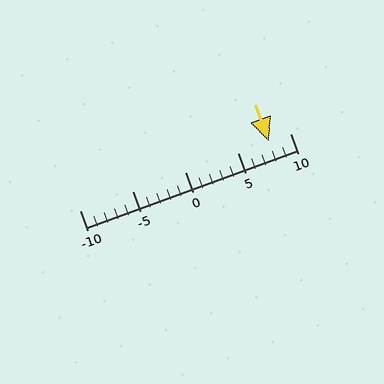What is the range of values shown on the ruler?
The ruler shows values from -10 to 10.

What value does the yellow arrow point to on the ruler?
The yellow arrow points to approximately 8.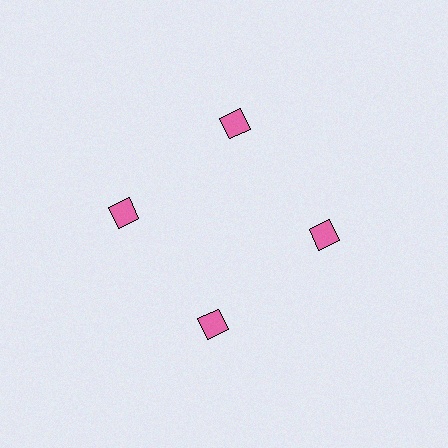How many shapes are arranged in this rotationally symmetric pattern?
There are 4 shapes, arranged in 4 groups of 1.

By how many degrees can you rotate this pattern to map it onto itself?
The pattern maps onto itself every 90 degrees of rotation.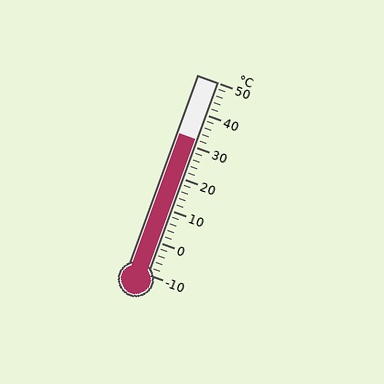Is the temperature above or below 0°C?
The temperature is above 0°C.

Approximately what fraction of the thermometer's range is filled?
The thermometer is filled to approximately 70% of its range.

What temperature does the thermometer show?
The thermometer shows approximately 32°C.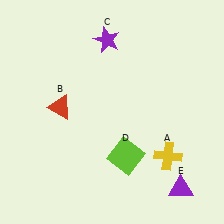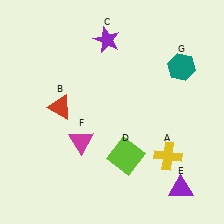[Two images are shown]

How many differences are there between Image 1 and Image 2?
There are 2 differences between the two images.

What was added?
A magenta triangle (F), a teal hexagon (G) were added in Image 2.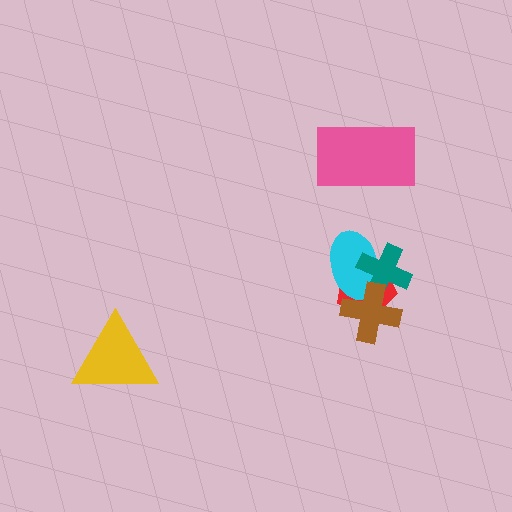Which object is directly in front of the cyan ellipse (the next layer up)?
The teal cross is directly in front of the cyan ellipse.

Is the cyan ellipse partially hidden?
Yes, it is partially covered by another shape.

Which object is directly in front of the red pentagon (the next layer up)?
The cyan ellipse is directly in front of the red pentagon.